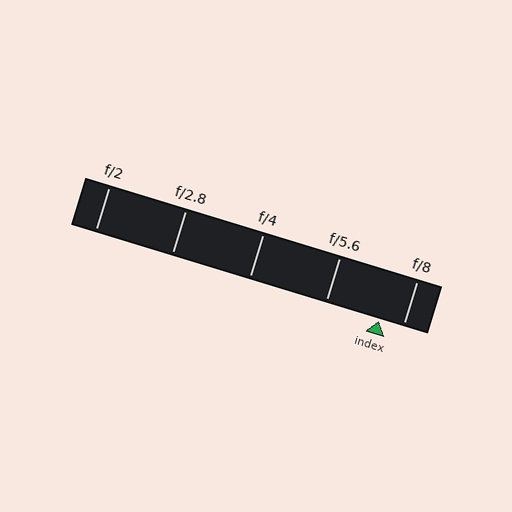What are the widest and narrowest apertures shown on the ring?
The widest aperture shown is f/2 and the narrowest is f/8.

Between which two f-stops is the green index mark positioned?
The index mark is between f/5.6 and f/8.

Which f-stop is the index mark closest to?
The index mark is closest to f/8.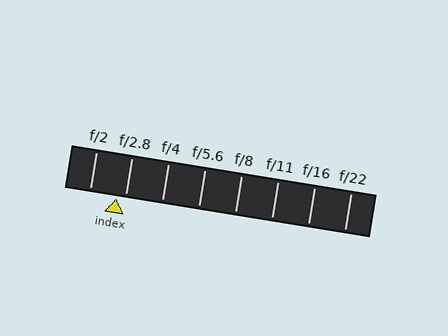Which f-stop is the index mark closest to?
The index mark is closest to f/2.8.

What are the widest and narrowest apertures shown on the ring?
The widest aperture shown is f/2 and the narrowest is f/22.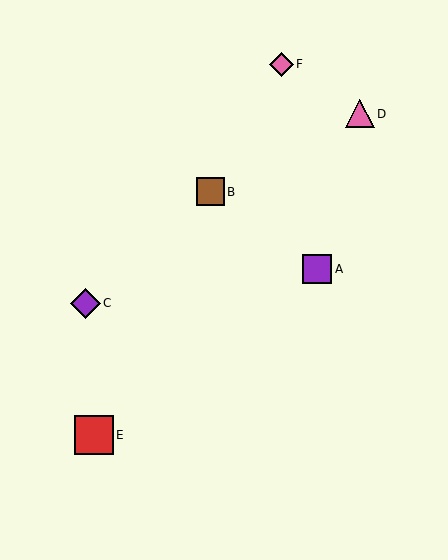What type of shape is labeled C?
Shape C is a purple diamond.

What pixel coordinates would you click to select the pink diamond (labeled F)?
Click at (281, 64) to select the pink diamond F.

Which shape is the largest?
The red square (labeled E) is the largest.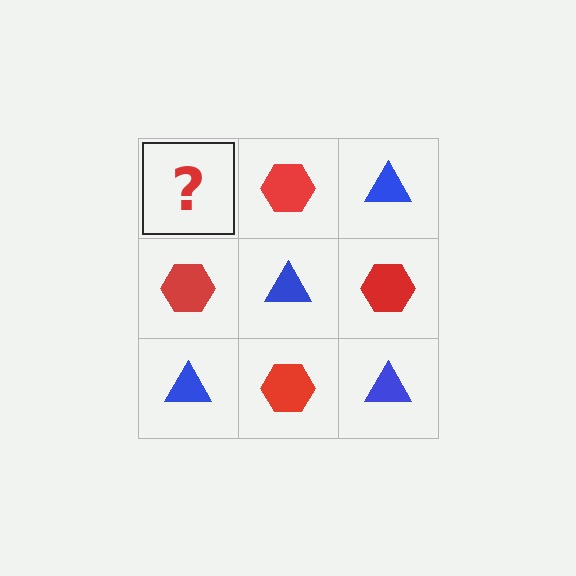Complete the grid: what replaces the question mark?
The question mark should be replaced with a blue triangle.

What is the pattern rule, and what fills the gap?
The rule is that it alternates blue triangle and red hexagon in a checkerboard pattern. The gap should be filled with a blue triangle.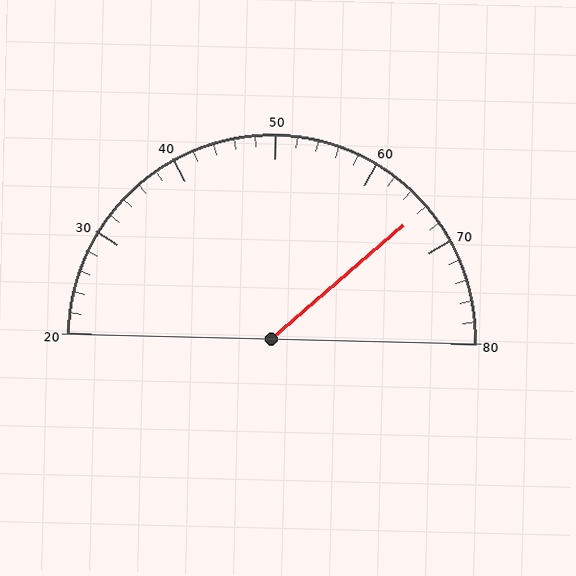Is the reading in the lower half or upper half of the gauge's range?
The reading is in the upper half of the range (20 to 80).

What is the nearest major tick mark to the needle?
The nearest major tick mark is 70.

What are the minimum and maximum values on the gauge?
The gauge ranges from 20 to 80.